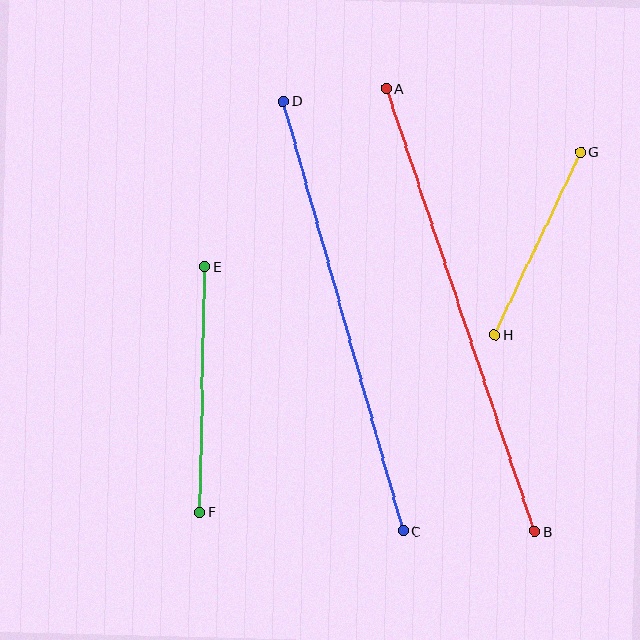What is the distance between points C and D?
The distance is approximately 446 pixels.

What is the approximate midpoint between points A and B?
The midpoint is at approximately (460, 310) pixels.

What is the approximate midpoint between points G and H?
The midpoint is at approximately (538, 243) pixels.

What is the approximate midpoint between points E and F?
The midpoint is at approximately (202, 390) pixels.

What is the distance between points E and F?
The distance is approximately 246 pixels.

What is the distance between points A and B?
The distance is approximately 467 pixels.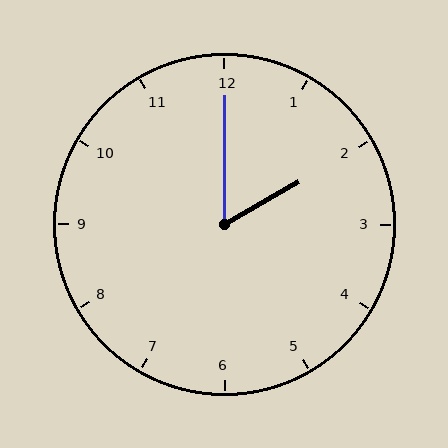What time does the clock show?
2:00.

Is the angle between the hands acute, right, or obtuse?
It is acute.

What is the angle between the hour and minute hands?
Approximately 60 degrees.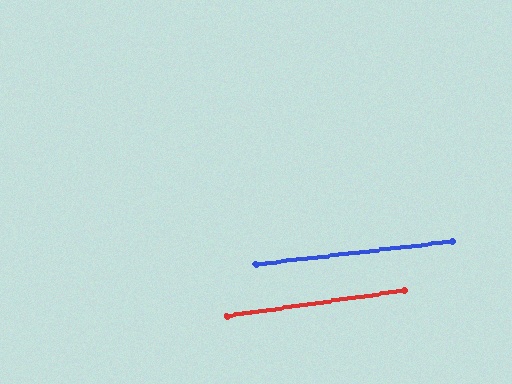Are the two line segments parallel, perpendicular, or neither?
Parallel — their directions differ by only 1.4°.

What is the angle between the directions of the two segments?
Approximately 1 degree.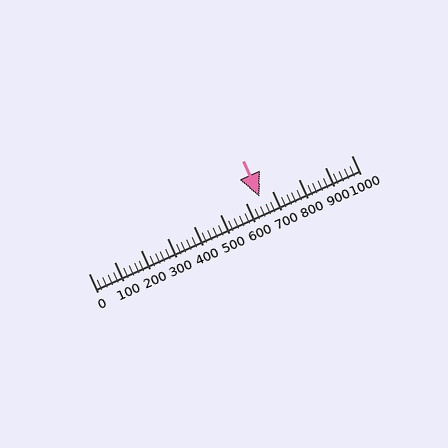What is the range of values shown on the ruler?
The ruler shows values from 0 to 1000.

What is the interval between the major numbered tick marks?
The major tick marks are spaced 100 units apart.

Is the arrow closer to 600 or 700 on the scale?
The arrow is closer to 700.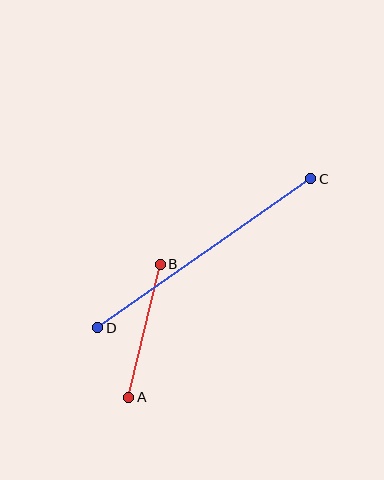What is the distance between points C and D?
The distance is approximately 260 pixels.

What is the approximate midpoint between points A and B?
The midpoint is at approximately (145, 331) pixels.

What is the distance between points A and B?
The distance is approximately 137 pixels.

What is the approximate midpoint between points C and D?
The midpoint is at approximately (204, 253) pixels.